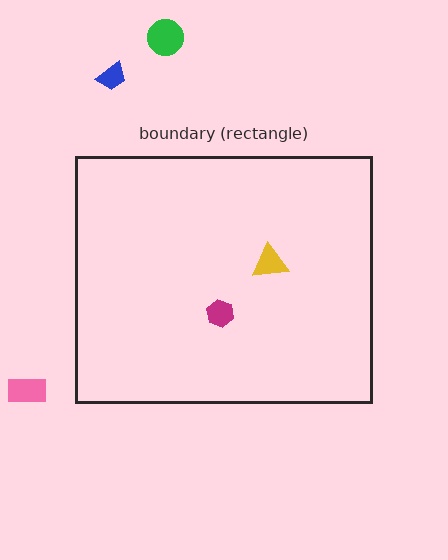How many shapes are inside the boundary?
2 inside, 3 outside.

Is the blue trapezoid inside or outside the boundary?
Outside.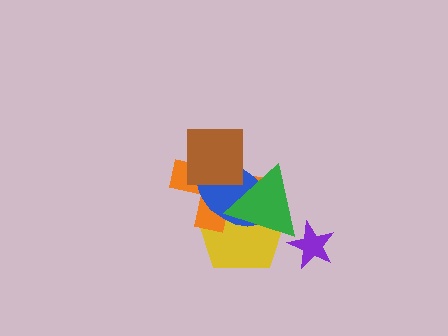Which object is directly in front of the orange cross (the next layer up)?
The blue ellipse is directly in front of the orange cross.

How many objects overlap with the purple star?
0 objects overlap with the purple star.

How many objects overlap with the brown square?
2 objects overlap with the brown square.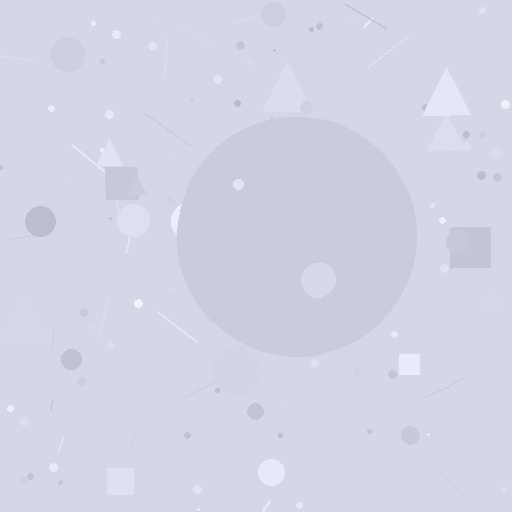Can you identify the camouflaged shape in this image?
The camouflaged shape is a circle.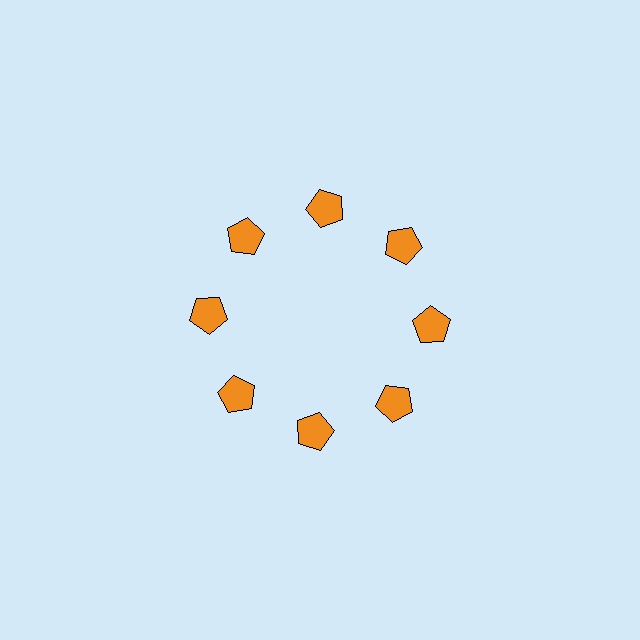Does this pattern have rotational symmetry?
Yes, this pattern has 8-fold rotational symmetry. It looks the same after rotating 45 degrees around the center.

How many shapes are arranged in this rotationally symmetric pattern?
There are 8 shapes, arranged in 8 groups of 1.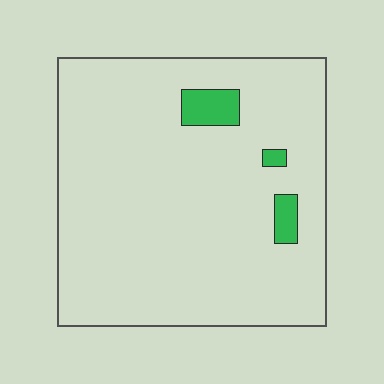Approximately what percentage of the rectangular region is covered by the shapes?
Approximately 5%.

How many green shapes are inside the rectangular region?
3.